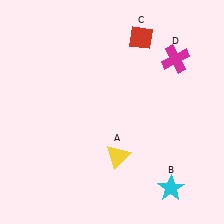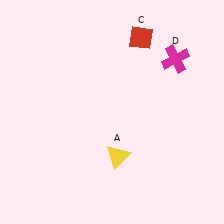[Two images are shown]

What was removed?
The cyan star (B) was removed in Image 2.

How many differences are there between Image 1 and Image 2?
There is 1 difference between the two images.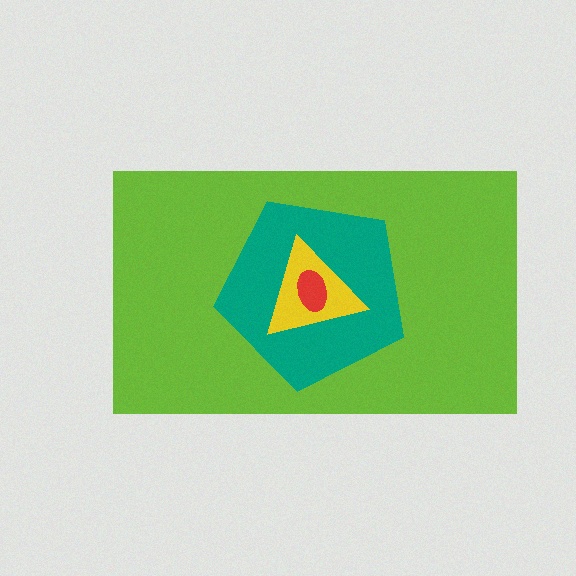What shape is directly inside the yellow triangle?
The red ellipse.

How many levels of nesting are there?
4.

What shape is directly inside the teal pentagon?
The yellow triangle.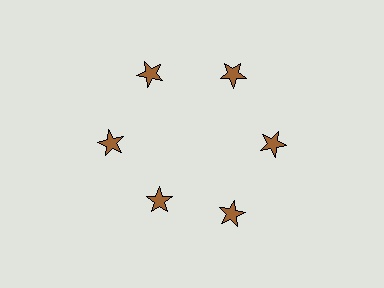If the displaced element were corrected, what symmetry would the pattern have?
It would have 6-fold rotational symmetry — the pattern would map onto itself every 60 degrees.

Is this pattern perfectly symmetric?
No. The 6 brown stars are arranged in a ring, but one element near the 7 o'clock position is pulled inward toward the center, breaking the 6-fold rotational symmetry.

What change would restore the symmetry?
The symmetry would be restored by moving it outward, back onto the ring so that all 6 stars sit at equal angles and equal distance from the center.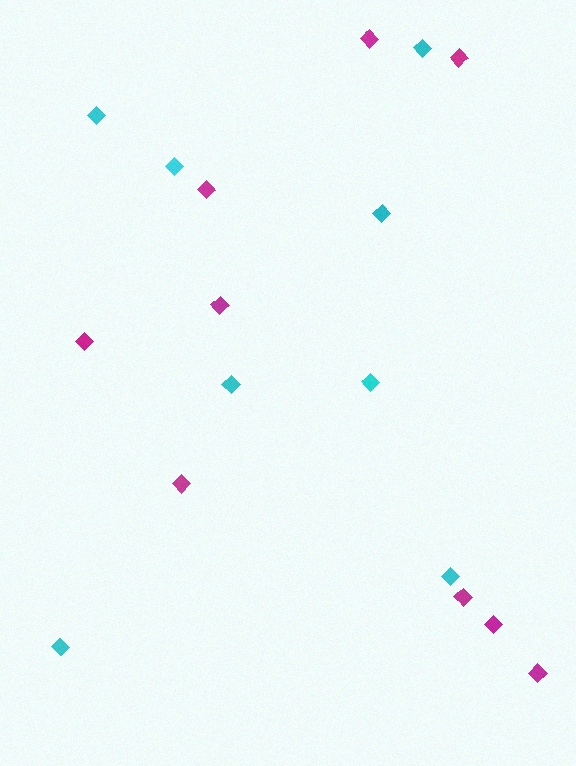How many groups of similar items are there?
There are 2 groups: one group of magenta diamonds (9) and one group of cyan diamonds (8).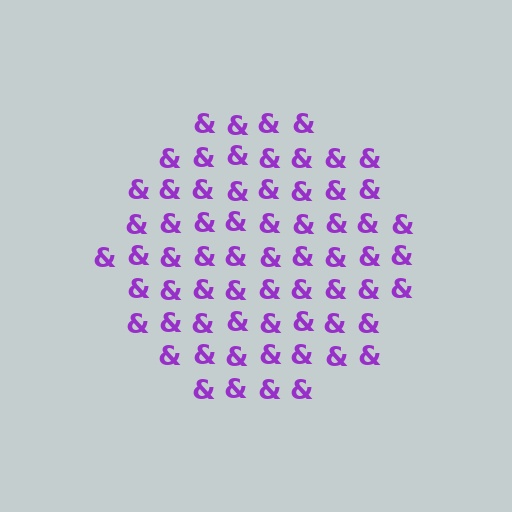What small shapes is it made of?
It is made of small ampersands.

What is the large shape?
The large shape is a circle.